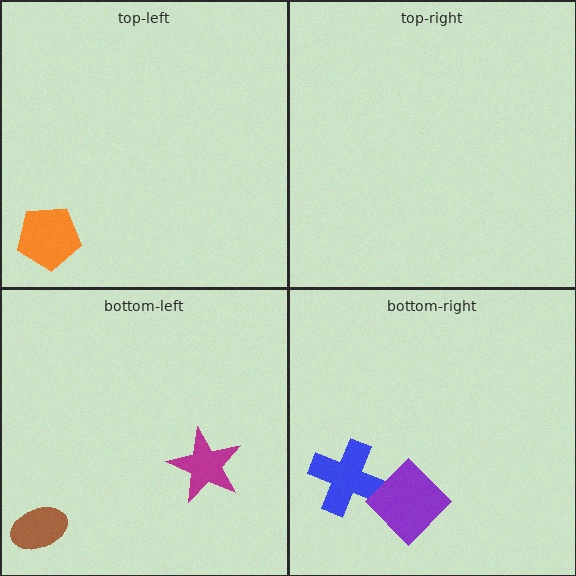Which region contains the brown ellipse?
The bottom-left region.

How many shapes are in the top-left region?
1.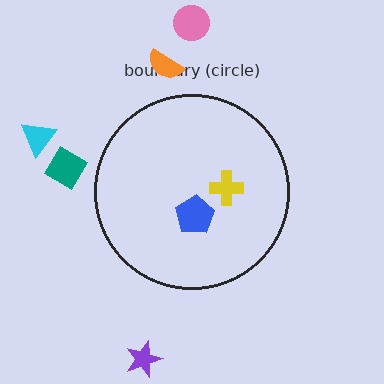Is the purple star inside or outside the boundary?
Outside.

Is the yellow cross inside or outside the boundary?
Inside.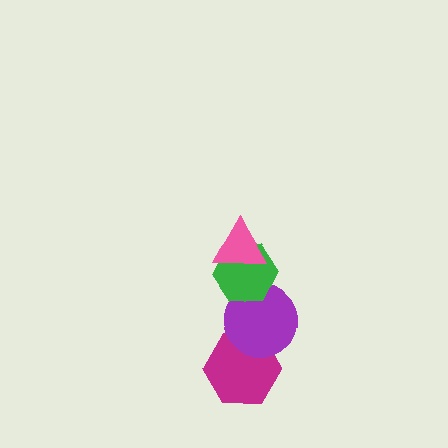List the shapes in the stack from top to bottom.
From top to bottom: the pink triangle, the green hexagon, the purple circle, the magenta hexagon.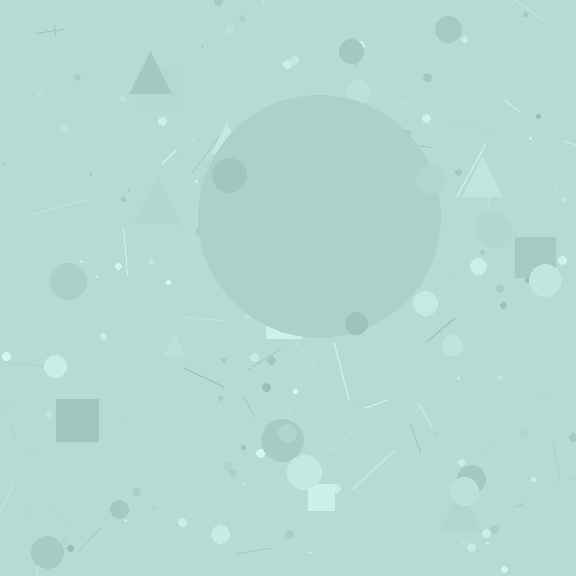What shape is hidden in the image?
A circle is hidden in the image.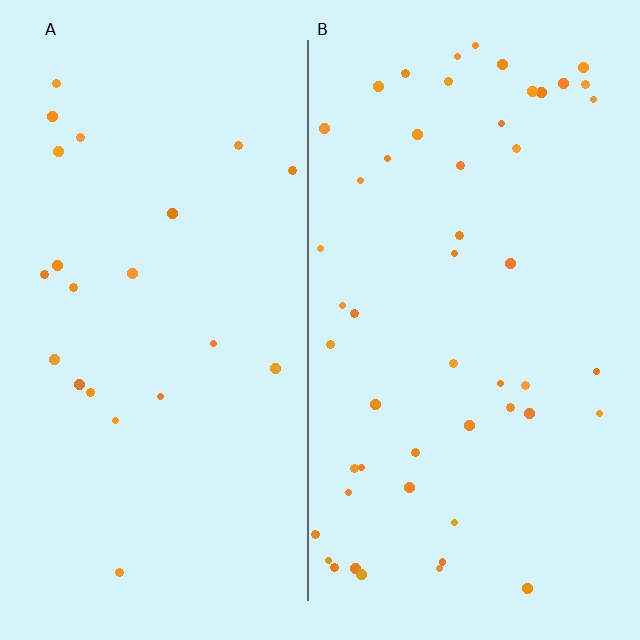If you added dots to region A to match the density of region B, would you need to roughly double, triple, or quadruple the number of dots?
Approximately double.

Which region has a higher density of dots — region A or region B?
B (the right).